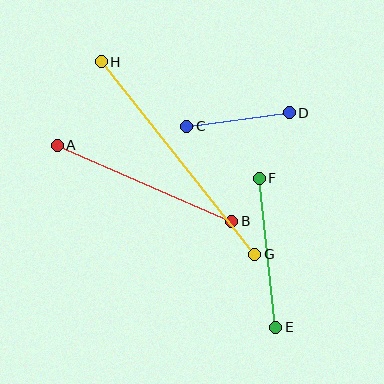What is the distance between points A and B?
The distance is approximately 190 pixels.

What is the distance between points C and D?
The distance is approximately 103 pixels.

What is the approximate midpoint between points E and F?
The midpoint is at approximately (268, 253) pixels.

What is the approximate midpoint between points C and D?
The midpoint is at approximately (238, 120) pixels.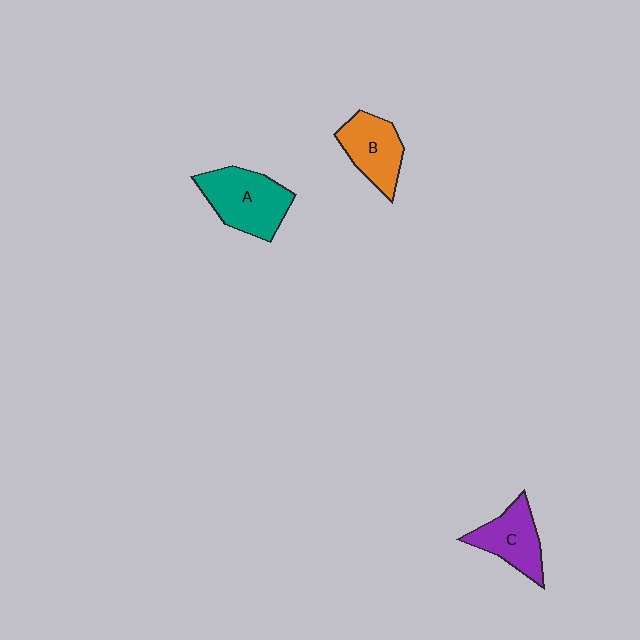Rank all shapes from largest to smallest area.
From largest to smallest: A (teal), B (orange), C (purple).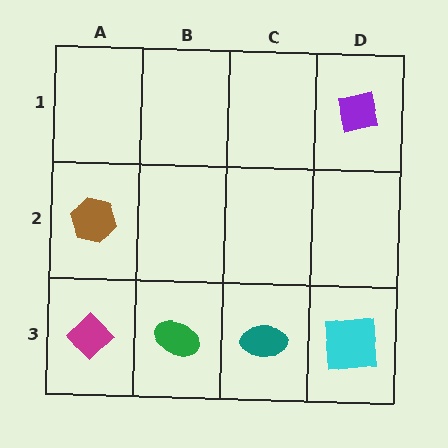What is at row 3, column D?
A cyan square.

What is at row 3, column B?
A green ellipse.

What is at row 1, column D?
A purple square.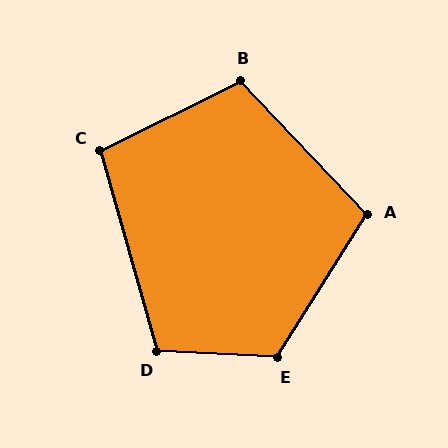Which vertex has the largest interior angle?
E, at approximately 119 degrees.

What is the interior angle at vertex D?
Approximately 109 degrees (obtuse).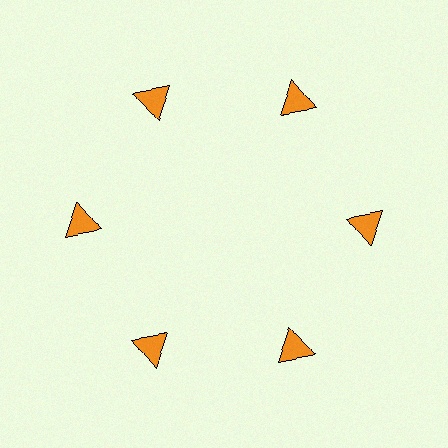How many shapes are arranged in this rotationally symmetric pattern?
There are 6 shapes, arranged in 6 groups of 1.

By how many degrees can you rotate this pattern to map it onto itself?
The pattern maps onto itself every 60 degrees of rotation.